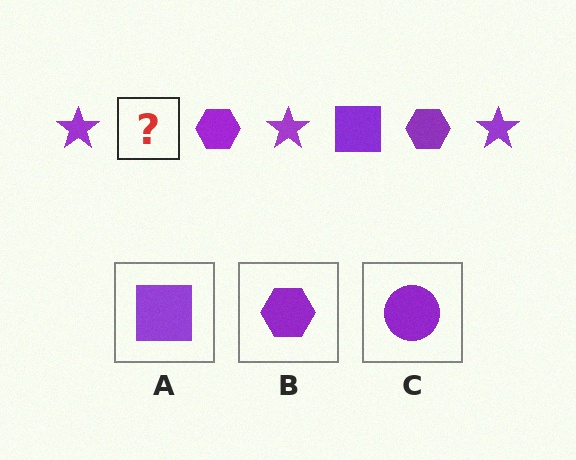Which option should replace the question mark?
Option A.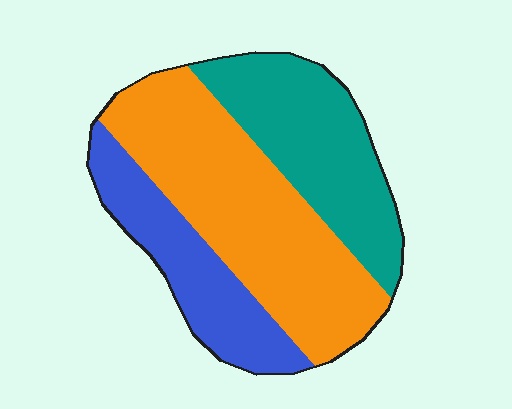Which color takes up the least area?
Blue, at roughly 25%.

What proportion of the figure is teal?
Teal covers about 30% of the figure.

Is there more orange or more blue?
Orange.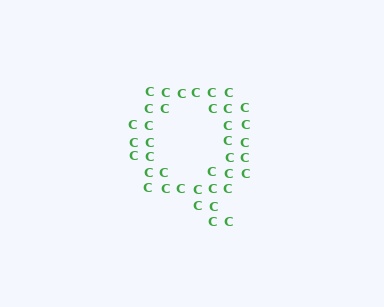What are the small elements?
The small elements are letter C's.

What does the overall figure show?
The overall figure shows the letter Q.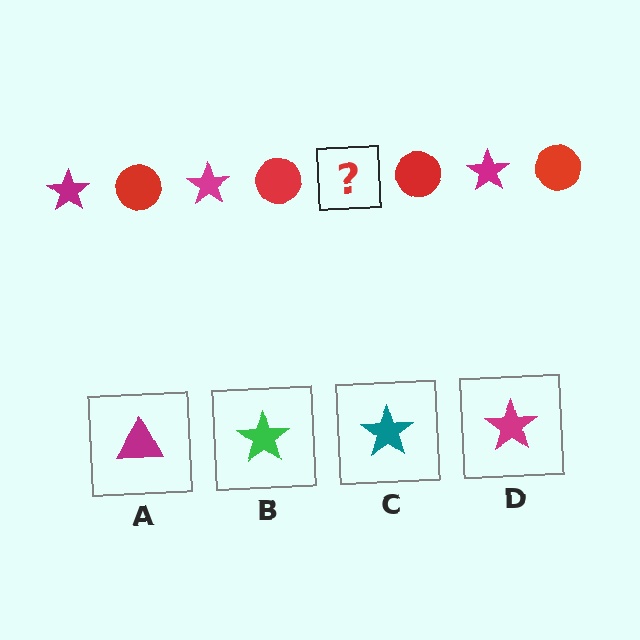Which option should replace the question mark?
Option D.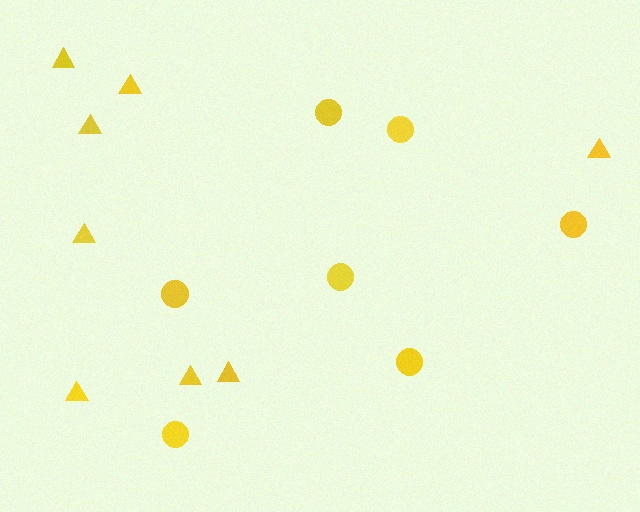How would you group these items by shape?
There are 2 groups: one group of triangles (8) and one group of circles (7).